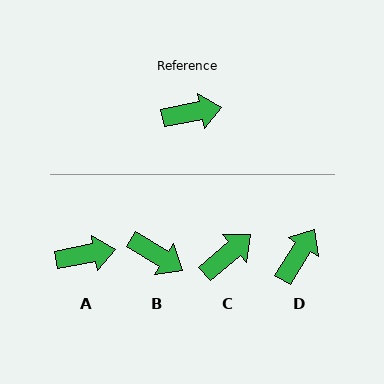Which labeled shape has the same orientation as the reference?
A.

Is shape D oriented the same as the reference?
No, it is off by about 47 degrees.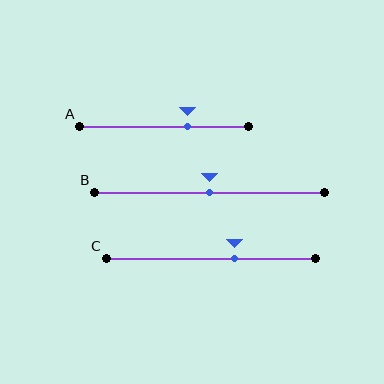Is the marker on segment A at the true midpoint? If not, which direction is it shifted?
No, the marker on segment A is shifted to the right by about 14% of the segment length.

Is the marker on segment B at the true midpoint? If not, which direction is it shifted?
Yes, the marker on segment B is at the true midpoint.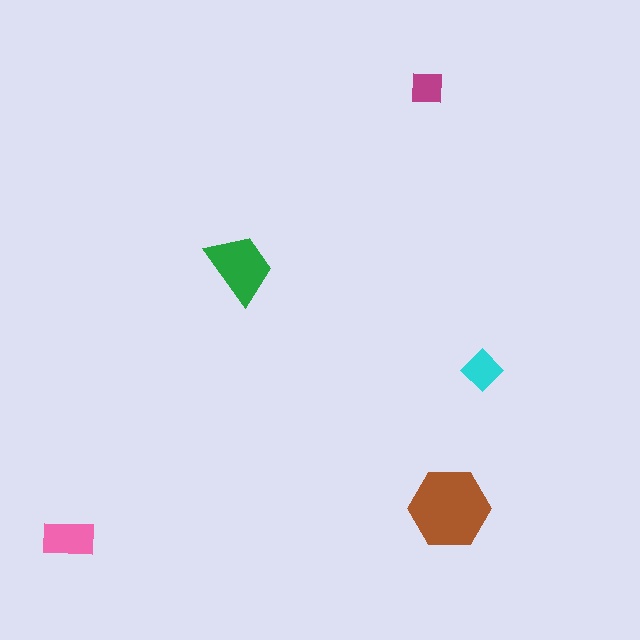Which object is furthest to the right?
The cyan diamond is rightmost.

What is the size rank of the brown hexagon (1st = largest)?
1st.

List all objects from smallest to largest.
The magenta square, the cyan diamond, the pink rectangle, the green trapezoid, the brown hexagon.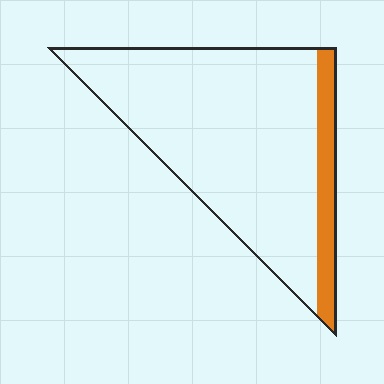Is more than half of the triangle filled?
No.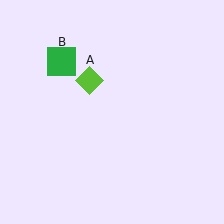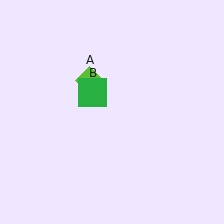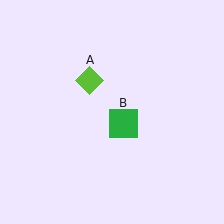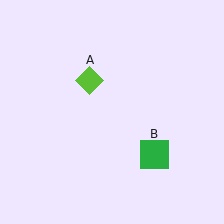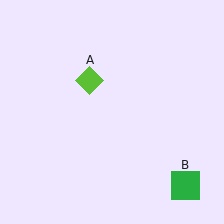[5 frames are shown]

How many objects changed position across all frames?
1 object changed position: green square (object B).